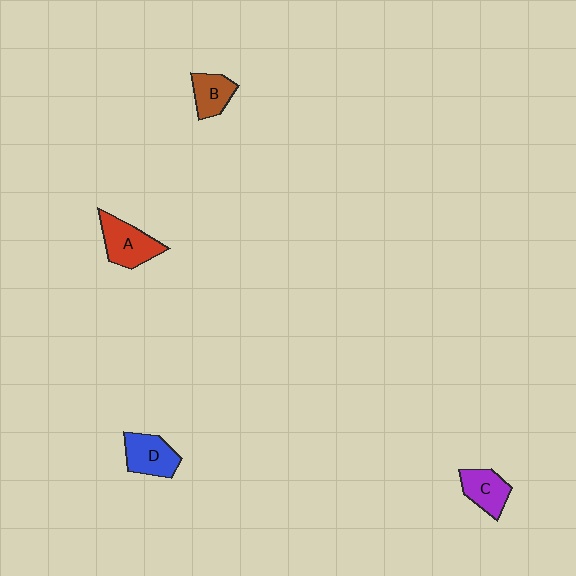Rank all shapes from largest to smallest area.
From largest to smallest: A (red), D (blue), C (purple), B (brown).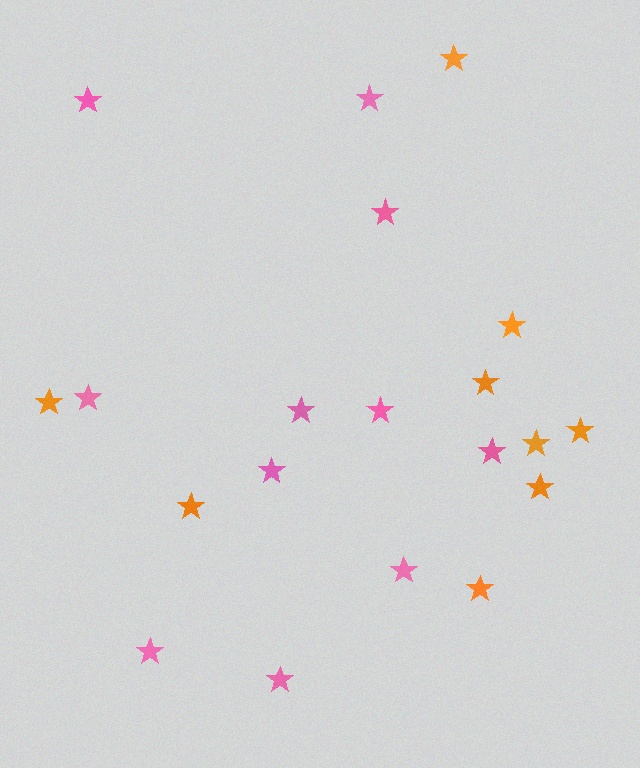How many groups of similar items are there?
There are 2 groups: one group of orange stars (9) and one group of pink stars (11).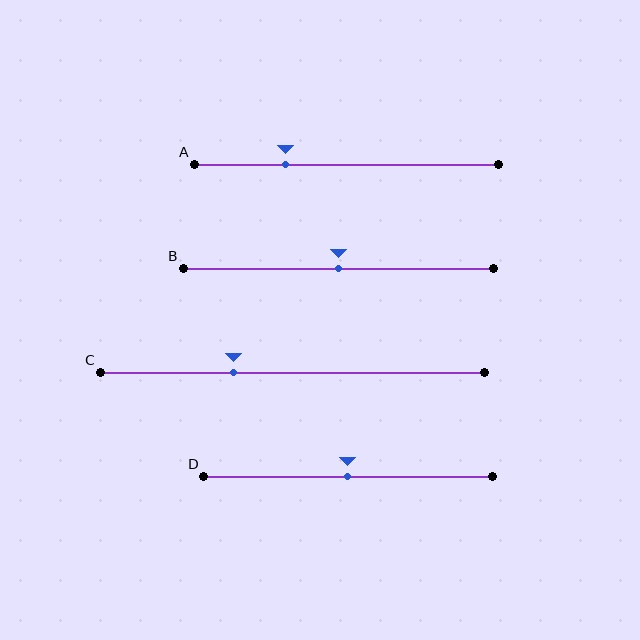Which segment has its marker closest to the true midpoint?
Segment B has its marker closest to the true midpoint.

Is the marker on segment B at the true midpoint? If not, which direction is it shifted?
Yes, the marker on segment B is at the true midpoint.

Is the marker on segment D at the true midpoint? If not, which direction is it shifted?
Yes, the marker on segment D is at the true midpoint.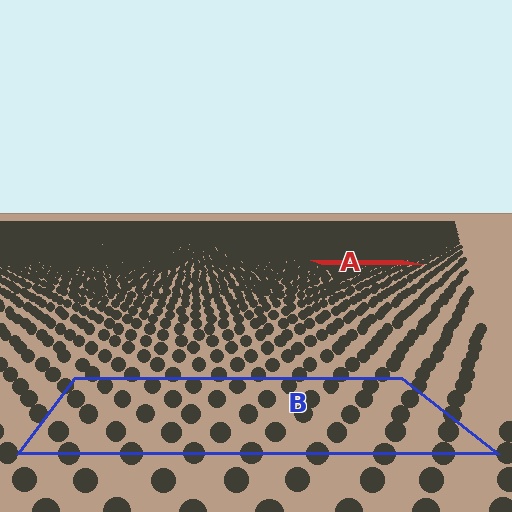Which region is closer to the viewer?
Region B is closer. The texture elements there are larger and more spread out.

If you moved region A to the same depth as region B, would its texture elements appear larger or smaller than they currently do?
They would appear larger. At a closer depth, the same texture elements are projected at a bigger on-screen size.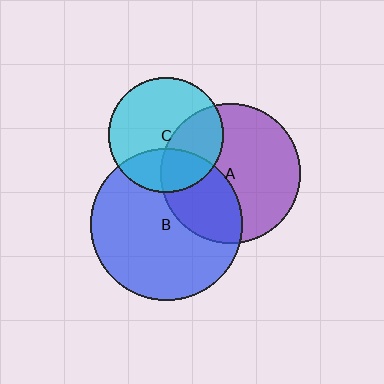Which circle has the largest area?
Circle B (blue).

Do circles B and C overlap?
Yes.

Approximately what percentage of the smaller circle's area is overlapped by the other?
Approximately 30%.